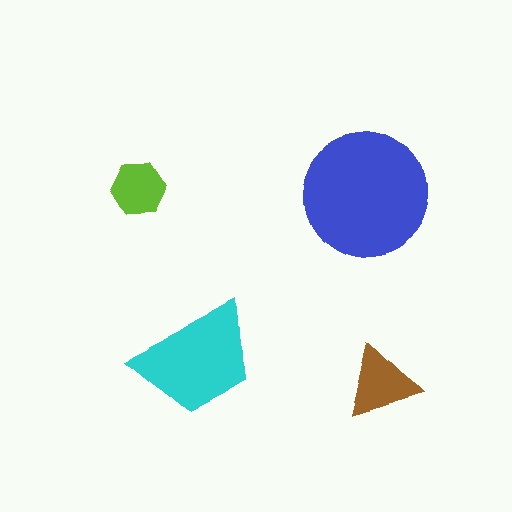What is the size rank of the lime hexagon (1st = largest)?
4th.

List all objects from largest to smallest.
The blue circle, the cyan trapezoid, the brown triangle, the lime hexagon.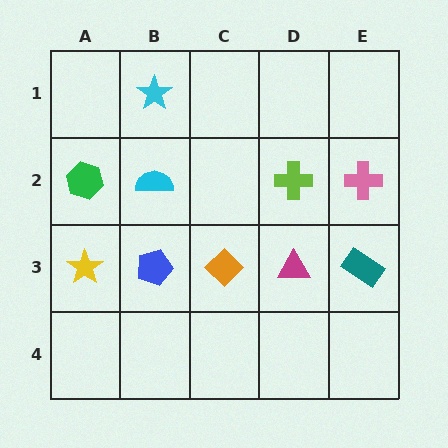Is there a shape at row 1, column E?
No, that cell is empty.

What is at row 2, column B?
A cyan semicircle.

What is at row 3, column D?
A magenta triangle.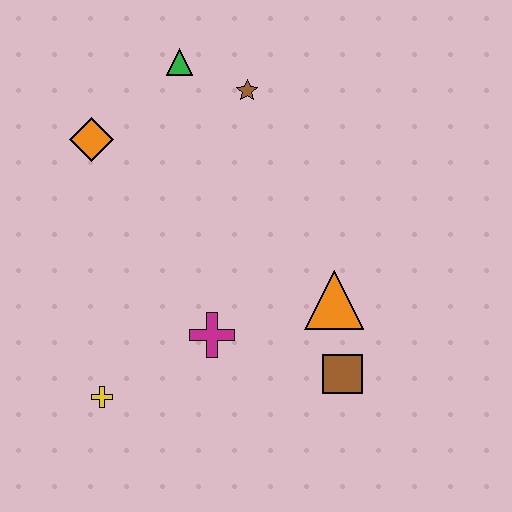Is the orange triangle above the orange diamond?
No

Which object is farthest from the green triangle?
The brown square is farthest from the green triangle.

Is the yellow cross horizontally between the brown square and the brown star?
No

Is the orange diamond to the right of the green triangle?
No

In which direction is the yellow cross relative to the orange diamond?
The yellow cross is below the orange diamond.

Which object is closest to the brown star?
The green triangle is closest to the brown star.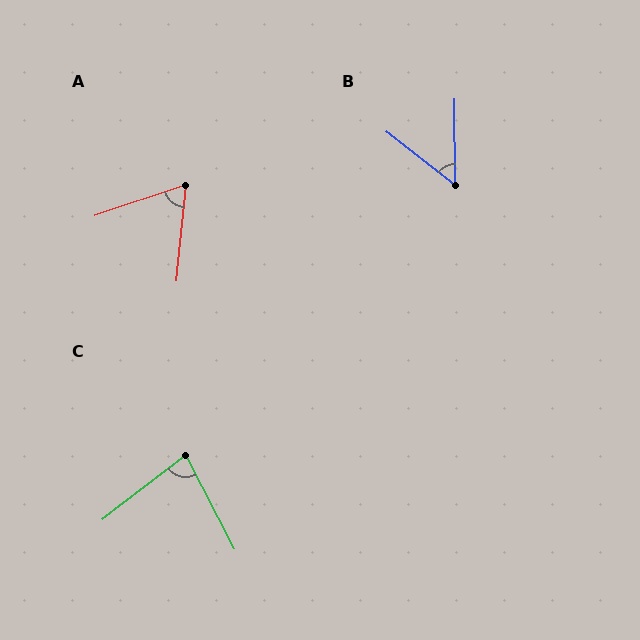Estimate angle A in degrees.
Approximately 66 degrees.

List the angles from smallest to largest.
B (51°), A (66°), C (80°).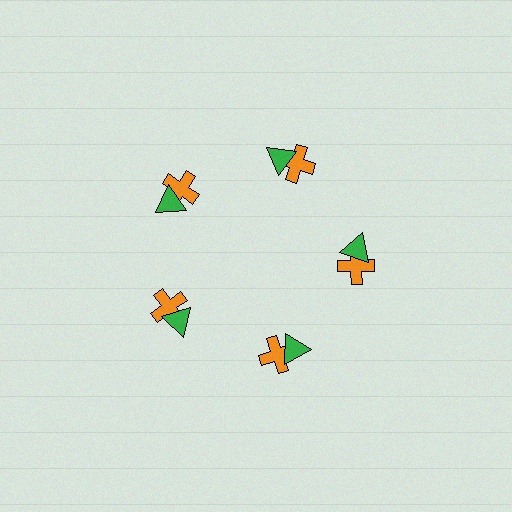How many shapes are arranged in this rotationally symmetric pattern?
There are 10 shapes, arranged in 5 groups of 2.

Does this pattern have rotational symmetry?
Yes, this pattern has 5-fold rotational symmetry. It looks the same after rotating 72 degrees around the center.